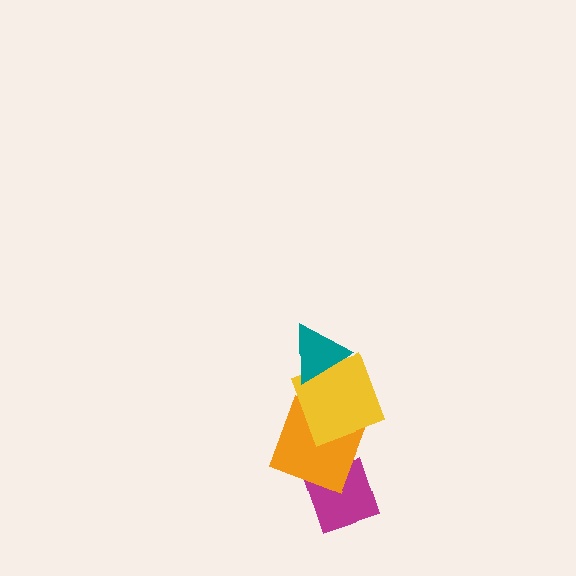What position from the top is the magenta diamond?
The magenta diamond is 4th from the top.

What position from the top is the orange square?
The orange square is 3rd from the top.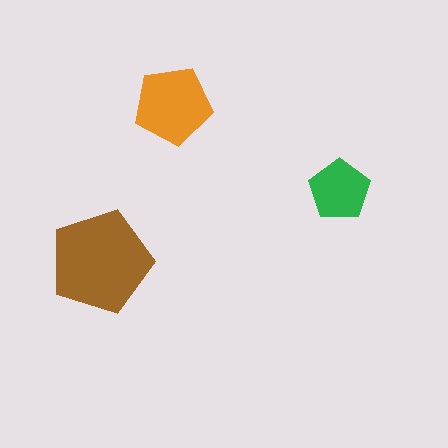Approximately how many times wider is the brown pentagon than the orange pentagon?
About 1.5 times wider.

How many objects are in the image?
There are 3 objects in the image.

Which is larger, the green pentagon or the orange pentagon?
The orange one.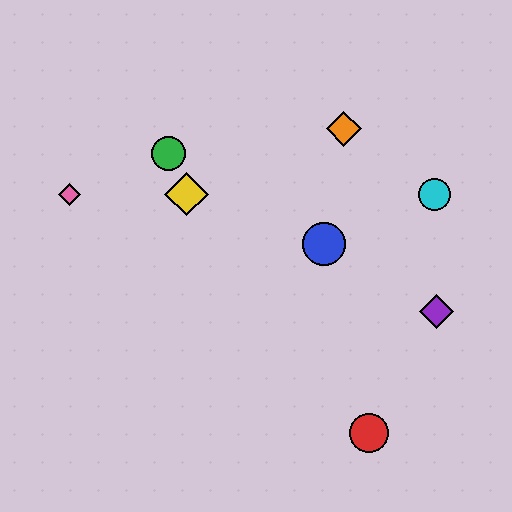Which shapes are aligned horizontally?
The yellow diamond, the cyan circle, the pink diamond are aligned horizontally.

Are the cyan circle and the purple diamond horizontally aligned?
No, the cyan circle is at y≈194 and the purple diamond is at y≈311.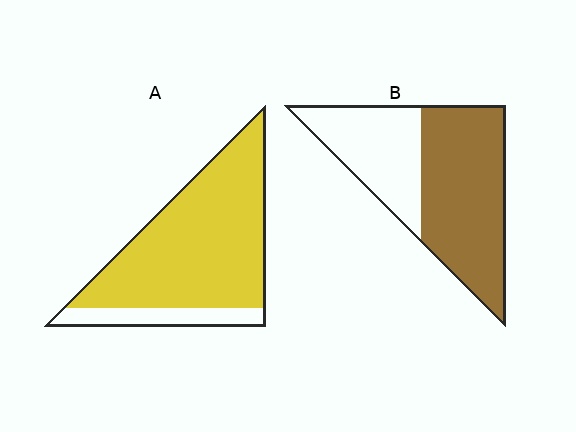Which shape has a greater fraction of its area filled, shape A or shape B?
Shape A.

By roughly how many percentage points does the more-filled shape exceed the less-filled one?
By roughly 20 percentage points (A over B).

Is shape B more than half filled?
Yes.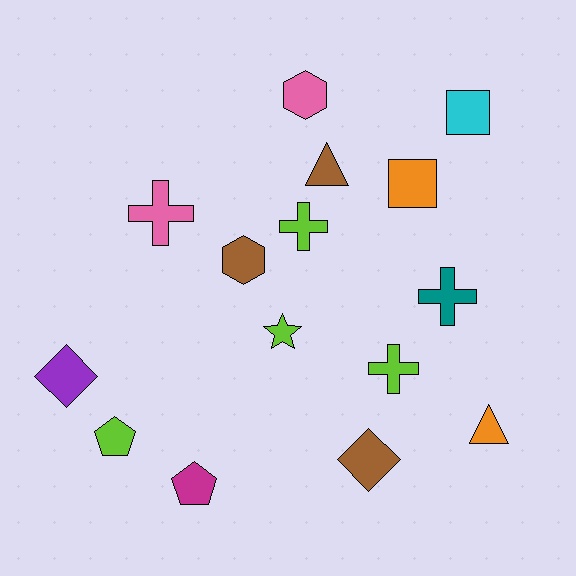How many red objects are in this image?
There are no red objects.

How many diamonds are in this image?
There are 2 diamonds.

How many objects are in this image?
There are 15 objects.